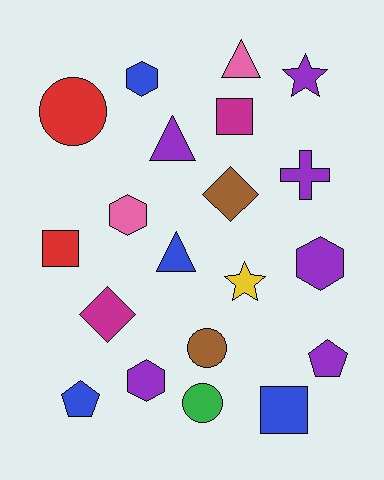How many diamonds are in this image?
There are 2 diamonds.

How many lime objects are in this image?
There are no lime objects.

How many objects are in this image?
There are 20 objects.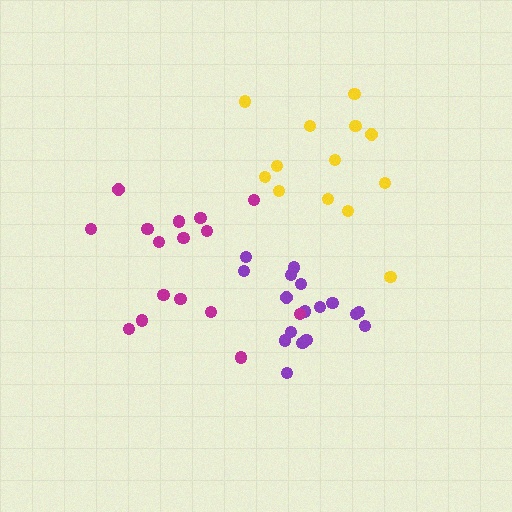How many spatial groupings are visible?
There are 3 spatial groupings.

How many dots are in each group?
Group 1: 17 dots, Group 2: 16 dots, Group 3: 13 dots (46 total).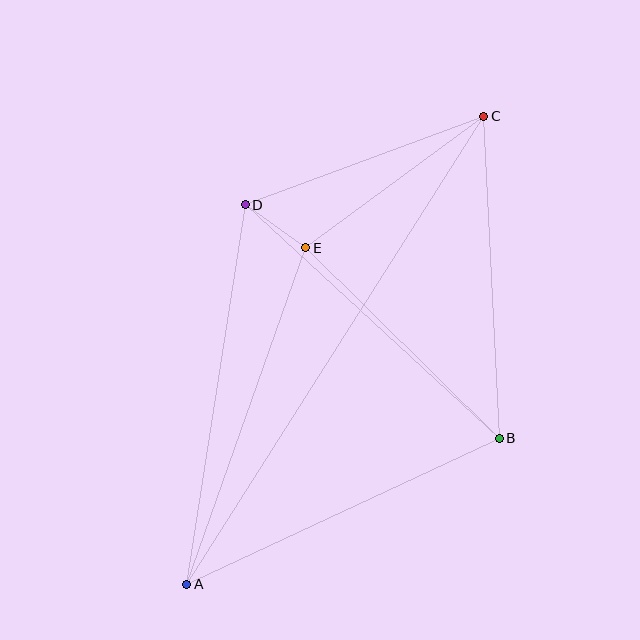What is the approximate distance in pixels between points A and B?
The distance between A and B is approximately 345 pixels.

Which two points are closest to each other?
Points D and E are closest to each other.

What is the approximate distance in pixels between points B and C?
The distance between B and C is approximately 322 pixels.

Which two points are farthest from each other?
Points A and C are farthest from each other.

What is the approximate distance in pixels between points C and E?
The distance between C and E is approximately 221 pixels.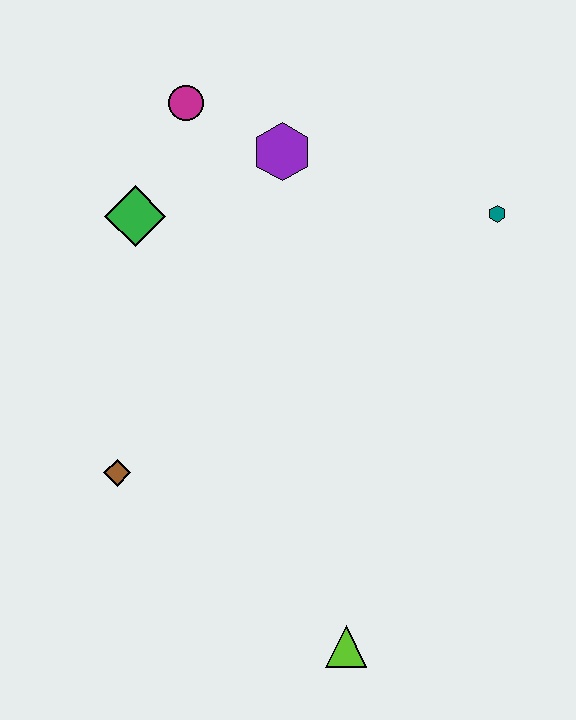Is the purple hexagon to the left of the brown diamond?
No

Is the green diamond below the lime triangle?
No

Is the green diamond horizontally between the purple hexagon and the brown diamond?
Yes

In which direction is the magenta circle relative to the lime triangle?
The magenta circle is above the lime triangle.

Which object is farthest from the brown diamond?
The teal hexagon is farthest from the brown diamond.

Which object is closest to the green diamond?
The magenta circle is closest to the green diamond.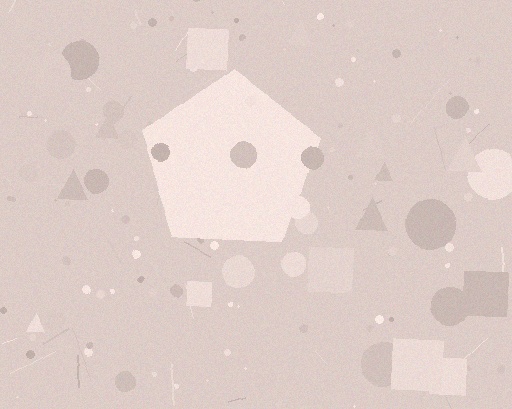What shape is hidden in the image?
A pentagon is hidden in the image.